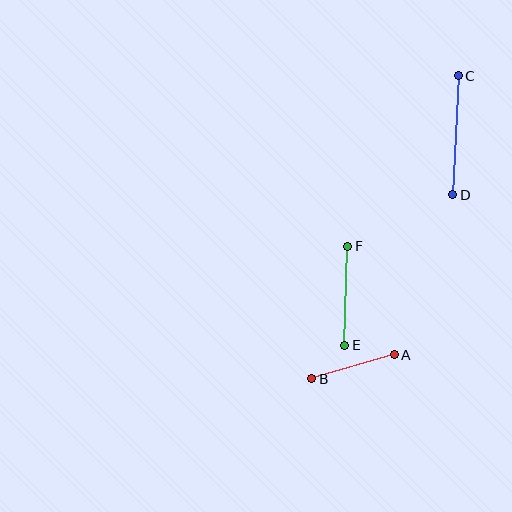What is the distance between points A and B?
The distance is approximately 86 pixels.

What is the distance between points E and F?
The distance is approximately 99 pixels.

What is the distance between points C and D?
The distance is approximately 119 pixels.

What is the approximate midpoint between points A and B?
The midpoint is at approximately (353, 367) pixels.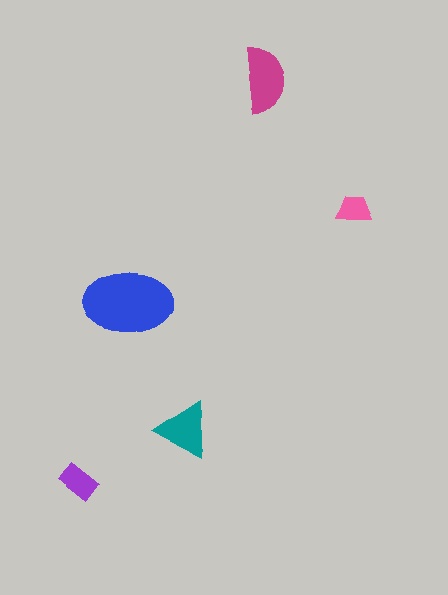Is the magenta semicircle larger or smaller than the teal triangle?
Larger.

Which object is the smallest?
The pink trapezoid.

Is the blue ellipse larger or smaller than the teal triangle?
Larger.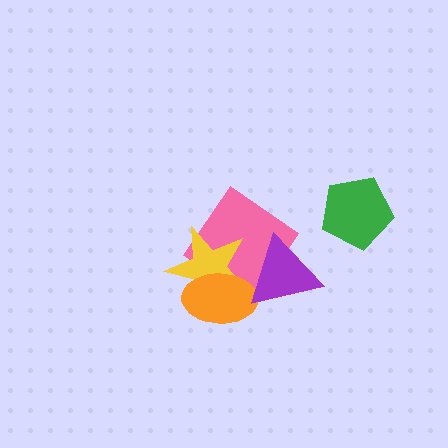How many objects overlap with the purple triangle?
3 objects overlap with the purple triangle.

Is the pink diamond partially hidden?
Yes, it is partially covered by another shape.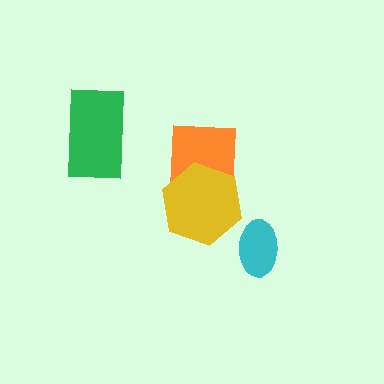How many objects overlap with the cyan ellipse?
0 objects overlap with the cyan ellipse.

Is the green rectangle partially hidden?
No, no other shape covers it.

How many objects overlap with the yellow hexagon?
1 object overlaps with the yellow hexagon.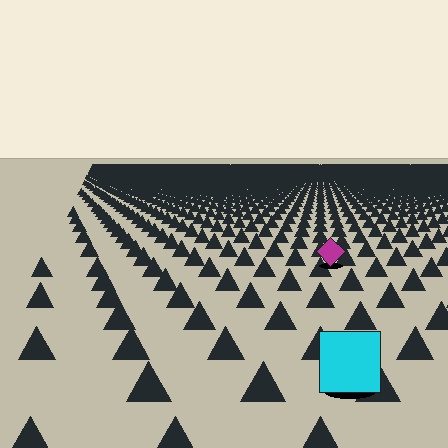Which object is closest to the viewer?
The cyan square is closest. The texture marks near it are larger and more spread out.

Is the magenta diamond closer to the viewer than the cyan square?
No. The cyan square is closer — you can tell from the texture gradient: the ground texture is coarser near it.